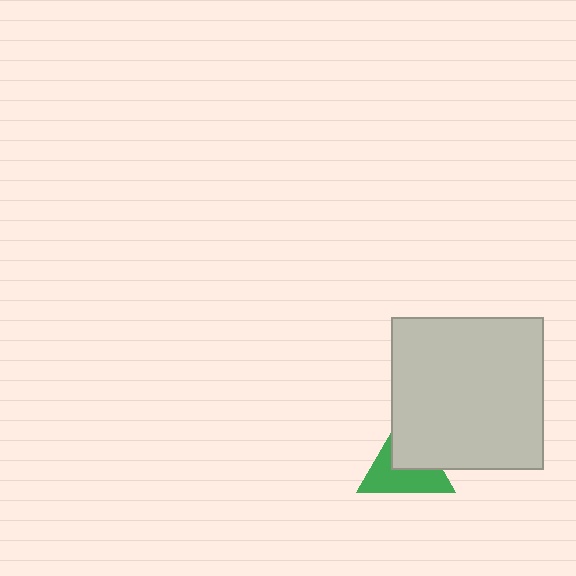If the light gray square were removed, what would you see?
You would see the complete green triangle.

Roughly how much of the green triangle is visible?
About half of it is visible (roughly 57%).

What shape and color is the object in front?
The object in front is a light gray square.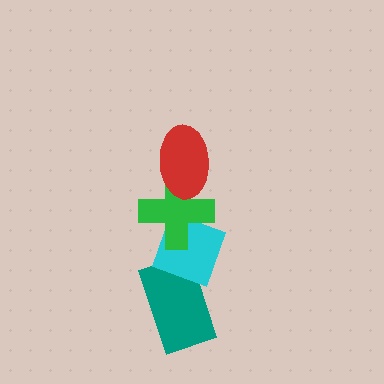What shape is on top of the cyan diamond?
The green cross is on top of the cyan diamond.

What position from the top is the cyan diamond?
The cyan diamond is 3rd from the top.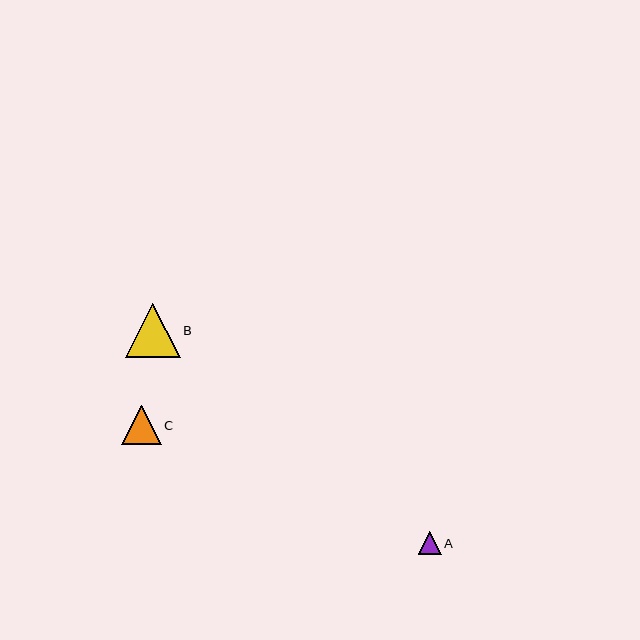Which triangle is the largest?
Triangle B is the largest with a size of approximately 55 pixels.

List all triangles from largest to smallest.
From largest to smallest: B, C, A.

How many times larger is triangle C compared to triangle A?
Triangle C is approximately 1.7 times the size of triangle A.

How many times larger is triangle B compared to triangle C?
Triangle B is approximately 1.4 times the size of triangle C.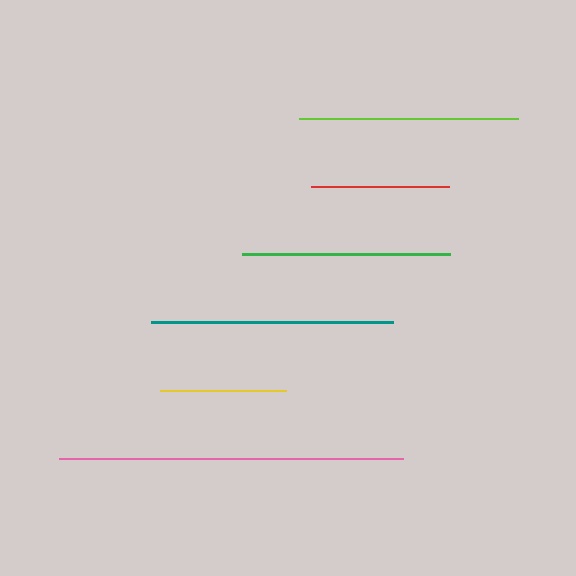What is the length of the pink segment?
The pink segment is approximately 344 pixels long.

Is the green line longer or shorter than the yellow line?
The green line is longer than the yellow line.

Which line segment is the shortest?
The yellow line is the shortest at approximately 127 pixels.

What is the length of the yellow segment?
The yellow segment is approximately 127 pixels long.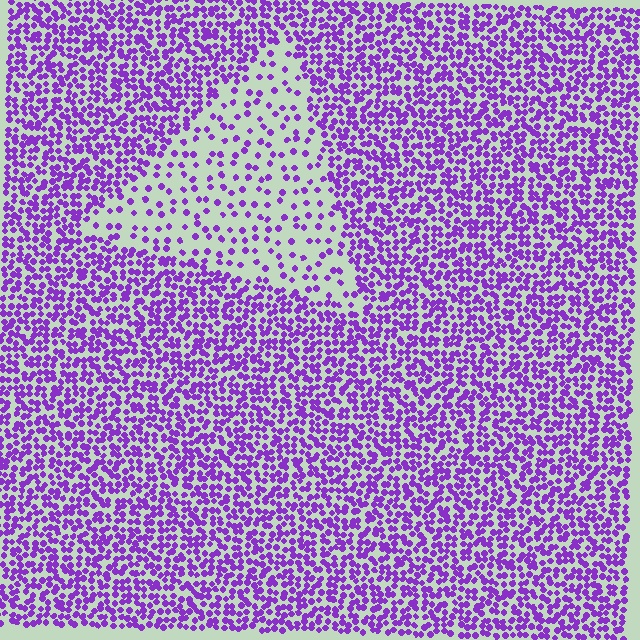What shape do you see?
I see a triangle.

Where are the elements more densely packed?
The elements are more densely packed outside the triangle boundary.